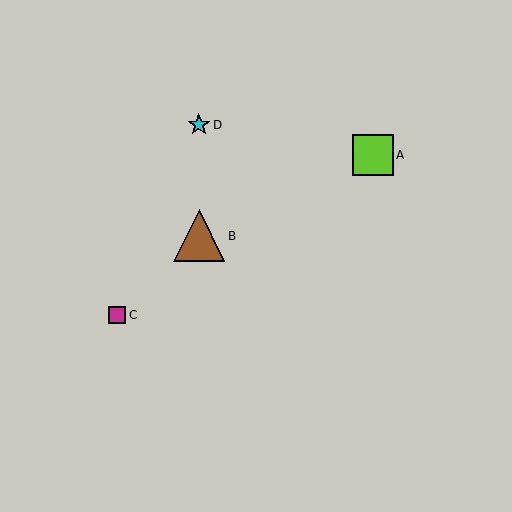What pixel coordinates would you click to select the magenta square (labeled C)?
Click at (117, 315) to select the magenta square C.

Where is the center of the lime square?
The center of the lime square is at (373, 155).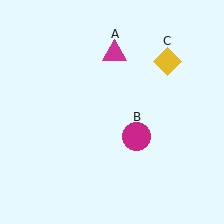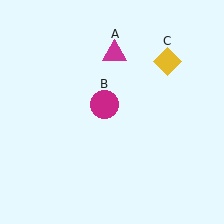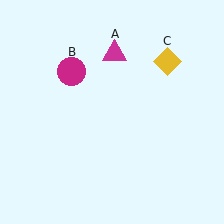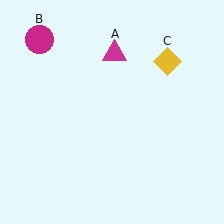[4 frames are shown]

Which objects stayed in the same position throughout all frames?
Magenta triangle (object A) and yellow diamond (object C) remained stationary.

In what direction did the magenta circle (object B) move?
The magenta circle (object B) moved up and to the left.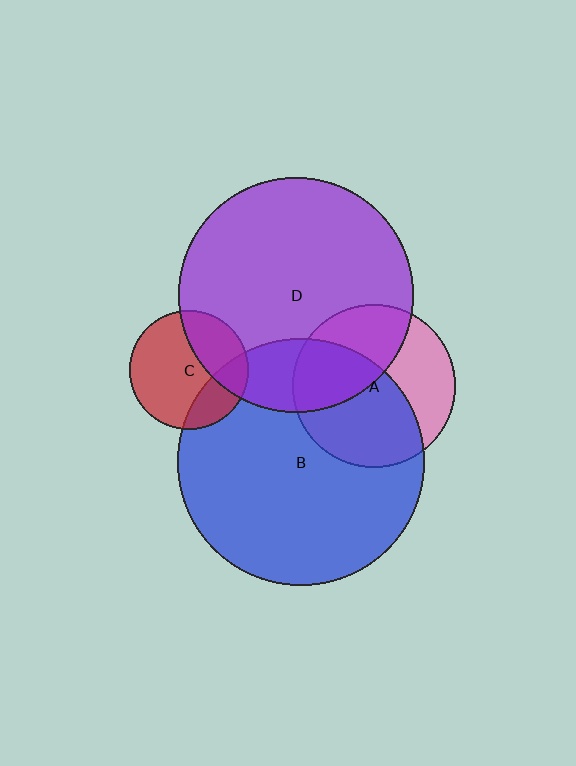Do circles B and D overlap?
Yes.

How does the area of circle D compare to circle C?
Approximately 3.9 times.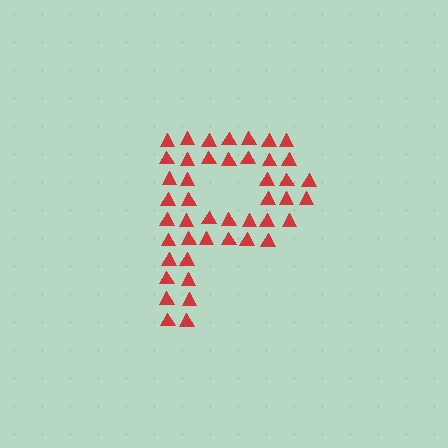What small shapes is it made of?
It is made of small triangles.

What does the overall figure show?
The overall figure shows the letter P.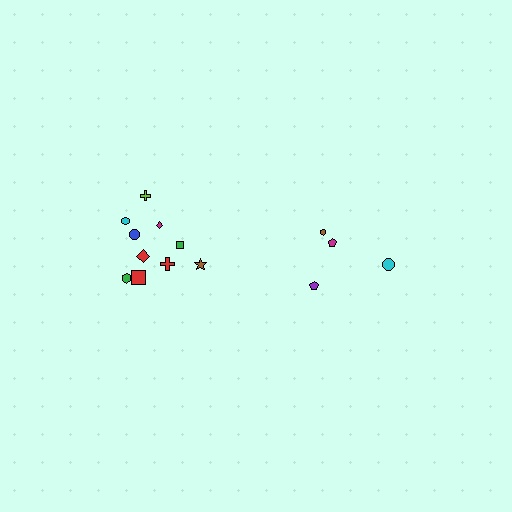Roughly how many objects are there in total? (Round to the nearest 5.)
Roughly 15 objects in total.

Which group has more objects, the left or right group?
The left group.